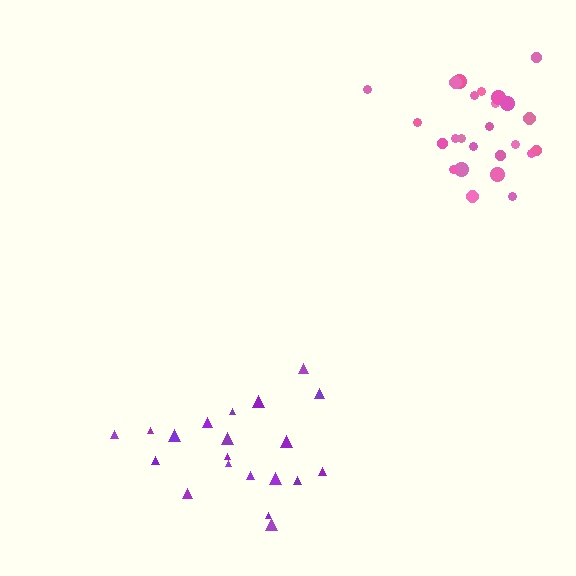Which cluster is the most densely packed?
Pink.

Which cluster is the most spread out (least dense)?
Purple.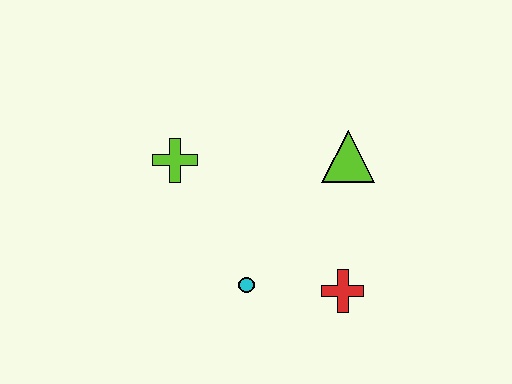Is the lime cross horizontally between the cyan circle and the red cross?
No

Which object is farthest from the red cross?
The lime cross is farthest from the red cross.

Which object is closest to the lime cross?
The cyan circle is closest to the lime cross.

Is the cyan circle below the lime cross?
Yes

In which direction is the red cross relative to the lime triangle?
The red cross is below the lime triangle.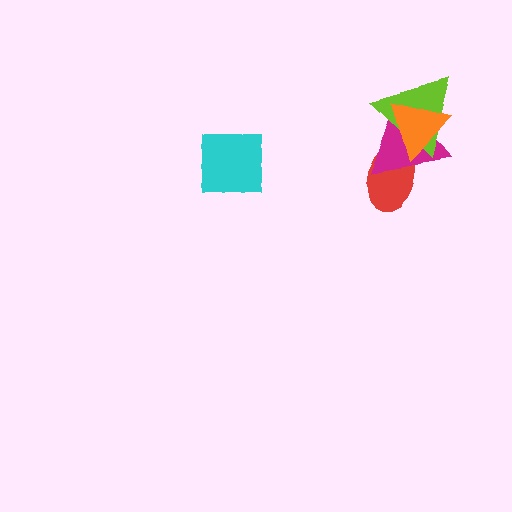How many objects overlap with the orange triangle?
3 objects overlap with the orange triangle.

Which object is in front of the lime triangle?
The orange triangle is in front of the lime triangle.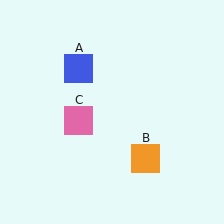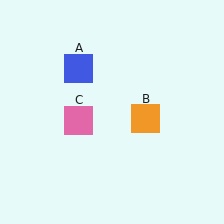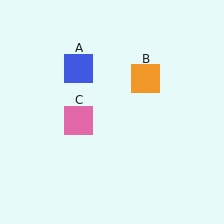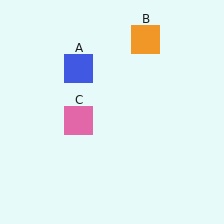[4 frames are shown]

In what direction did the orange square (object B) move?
The orange square (object B) moved up.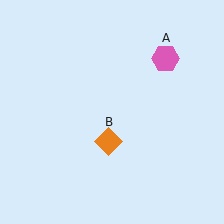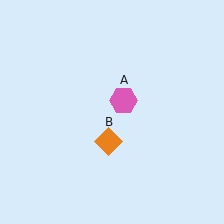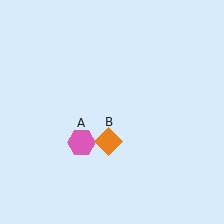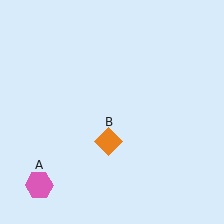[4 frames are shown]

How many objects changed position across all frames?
1 object changed position: pink hexagon (object A).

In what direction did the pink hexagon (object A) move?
The pink hexagon (object A) moved down and to the left.